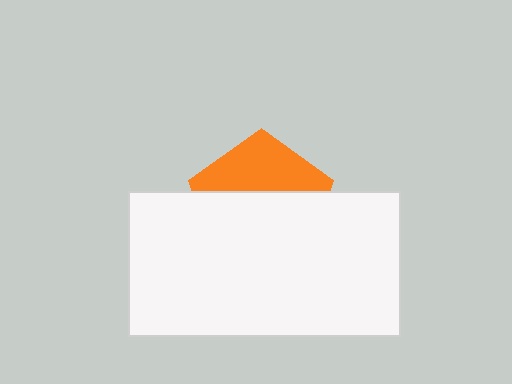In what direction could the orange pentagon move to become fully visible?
The orange pentagon could move up. That would shift it out from behind the white rectangle entirely.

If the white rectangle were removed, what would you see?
You would see the complete orange pentagon.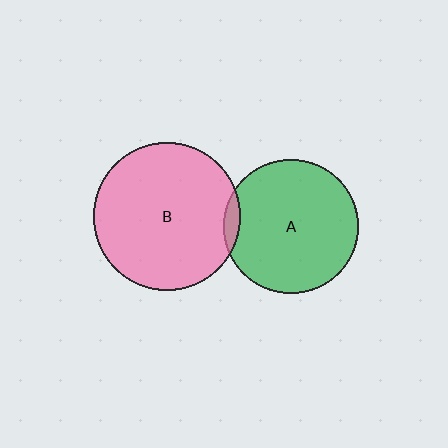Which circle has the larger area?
Circle B (pink).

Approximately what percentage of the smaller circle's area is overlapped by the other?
Approximately 5%.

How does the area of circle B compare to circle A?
Approximately 1.2 times.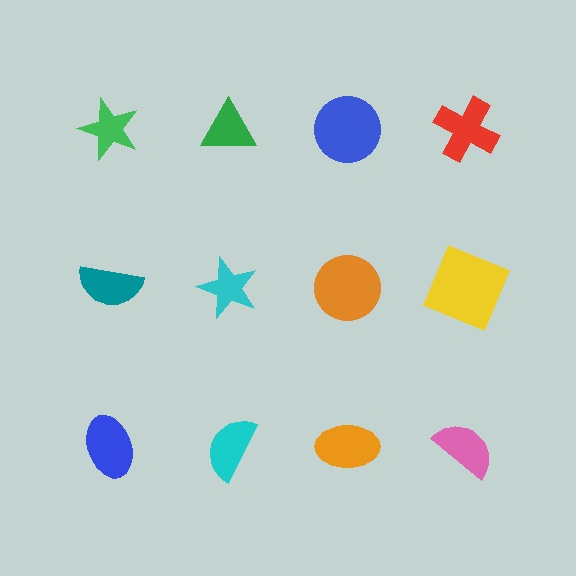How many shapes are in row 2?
4 shapes.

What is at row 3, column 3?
An orange ellipse.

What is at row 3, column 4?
A pink semicircle.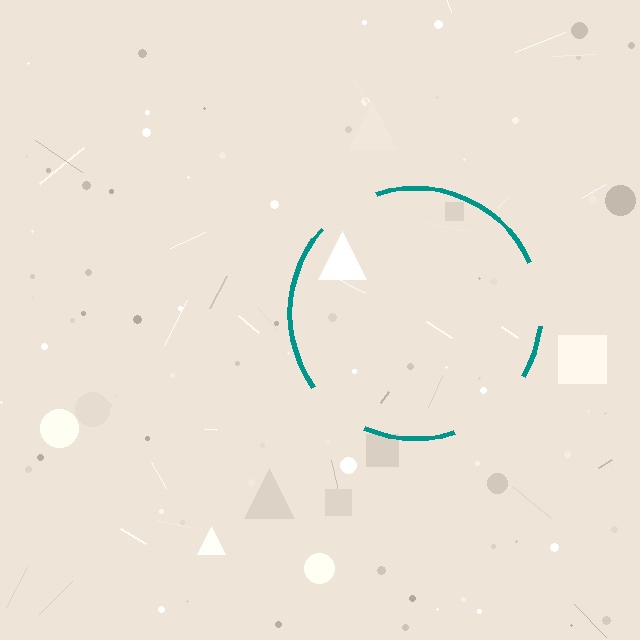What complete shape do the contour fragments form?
The contour fragments form a circle.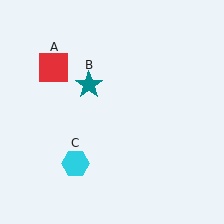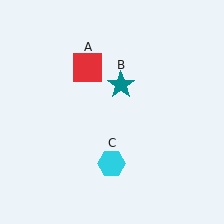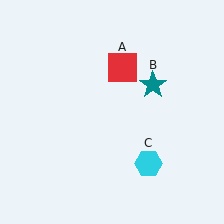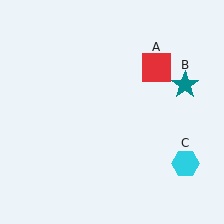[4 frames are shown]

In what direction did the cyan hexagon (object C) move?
The cyan hexagon (object C) moved right.